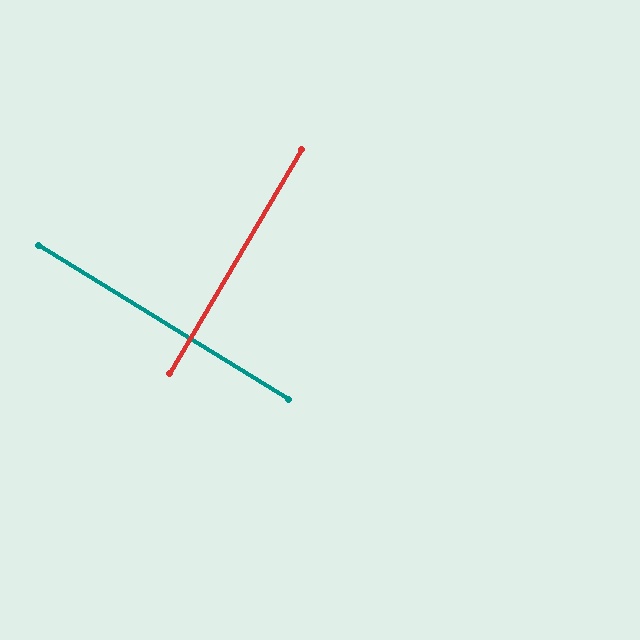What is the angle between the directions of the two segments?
Approximately 89 degrees.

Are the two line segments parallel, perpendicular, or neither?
Perpendicular — they meet at approximately 89°.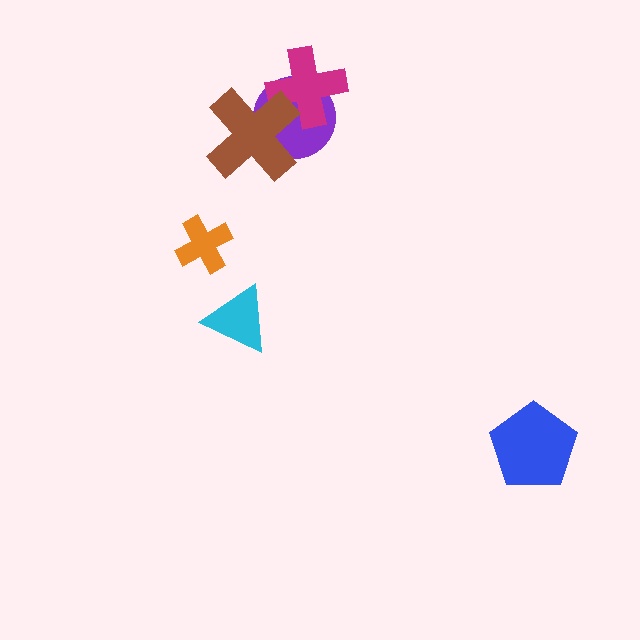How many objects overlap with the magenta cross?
2 objects overlap with the magenta cross.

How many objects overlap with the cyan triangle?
0 objects overlap with the cyan triangle.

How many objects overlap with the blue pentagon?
0 objects overlap with the blue pentagon.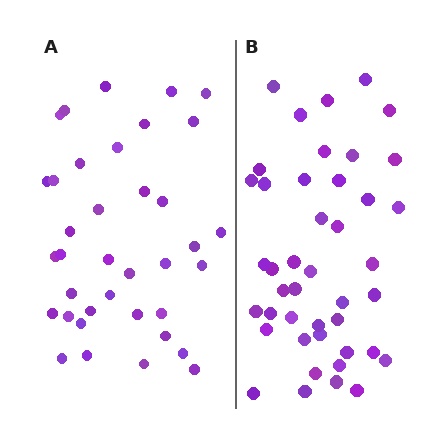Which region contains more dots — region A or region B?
Region B (the right region) has more dots.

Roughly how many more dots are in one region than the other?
Region B has about 6 more dots than region A.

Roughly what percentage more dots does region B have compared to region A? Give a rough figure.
About 15% more.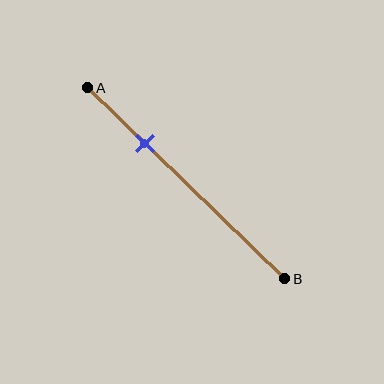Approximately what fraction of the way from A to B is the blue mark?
The blue mark is approximately 30% of the way from A to B.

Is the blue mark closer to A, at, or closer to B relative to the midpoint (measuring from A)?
The blue mark is closer to point A than the midpoint of segment AB.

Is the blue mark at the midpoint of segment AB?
No, the mark is at about 30% from A, not at the 50% midpoint.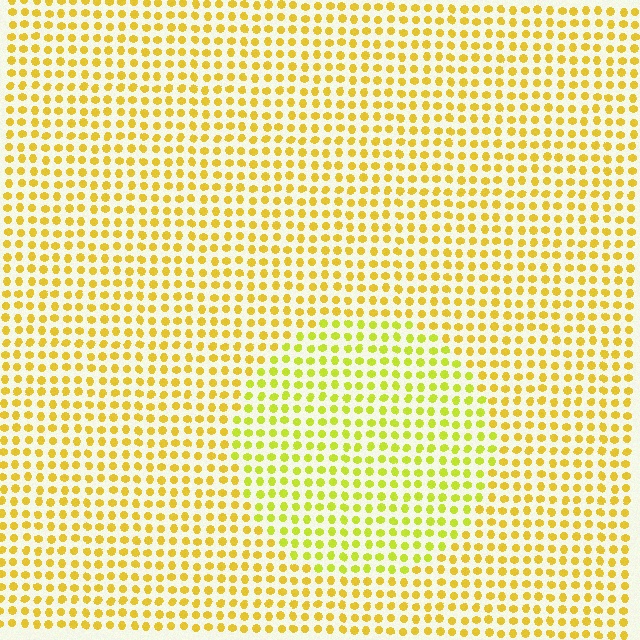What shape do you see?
I see a circle.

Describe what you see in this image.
The image is filled with small yellow elements in a uniform arrangement. A circle-shaped region is visible where the elements are tinted to a slightly different hue, forming a subtle color boundary.